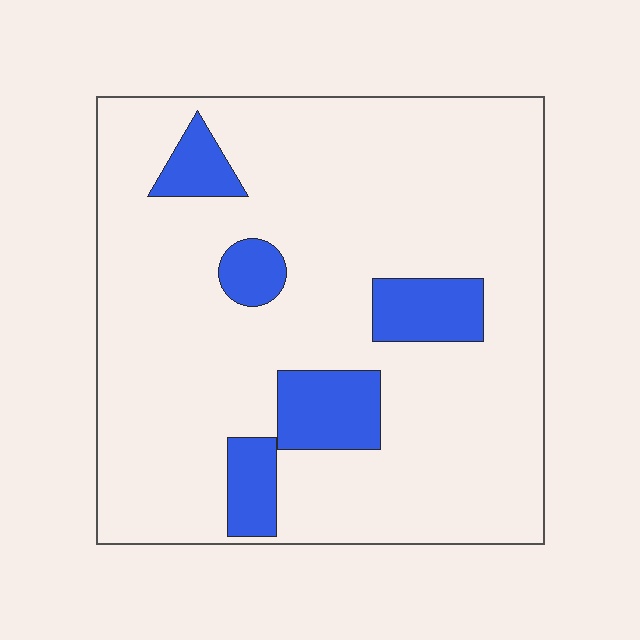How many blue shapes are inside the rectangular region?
5.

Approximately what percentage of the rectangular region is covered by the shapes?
Approximately 15%.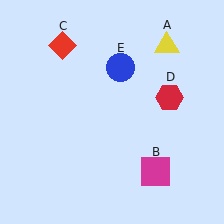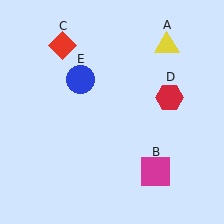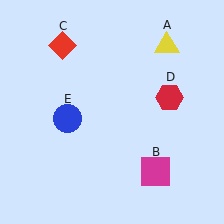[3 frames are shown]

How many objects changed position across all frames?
1 object changed position: blue circle (object E).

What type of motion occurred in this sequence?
The blue circle (object E) rotated counterclockwise around the center of the scene.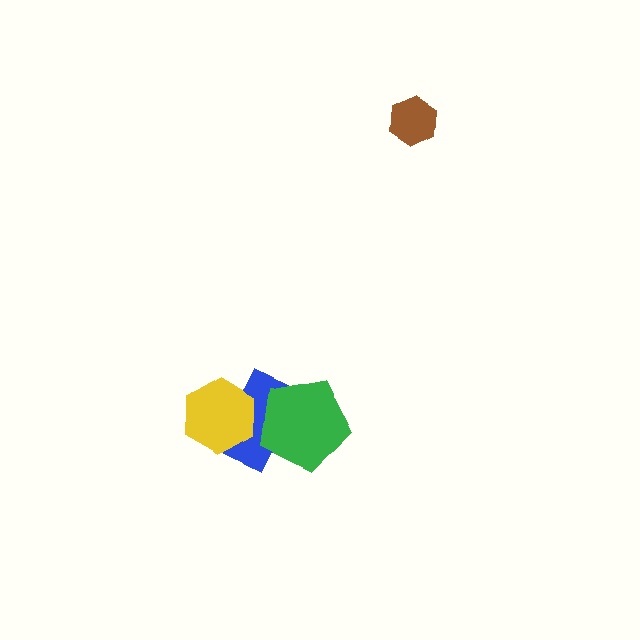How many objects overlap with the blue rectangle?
2 objects overlap with the blue rectangle.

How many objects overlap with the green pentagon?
1 object overlaps with the green pentagon.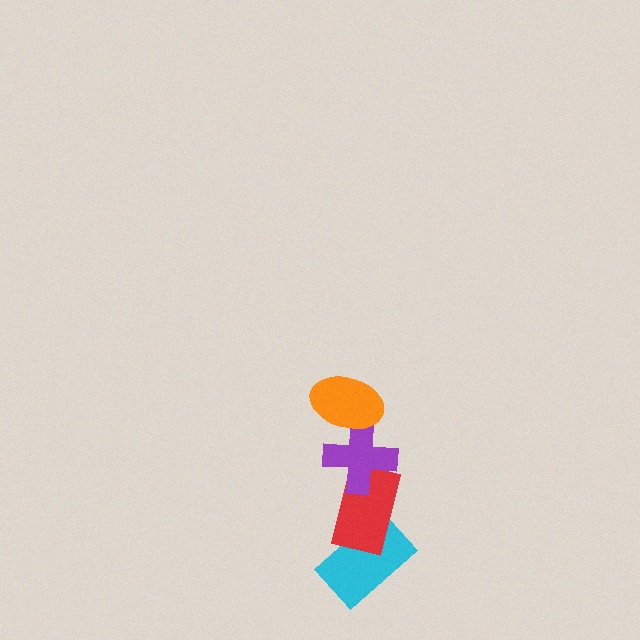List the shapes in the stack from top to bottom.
From top to bottom: the orange ellipse, the purple cross, the red rectangle, the cyan rectangle.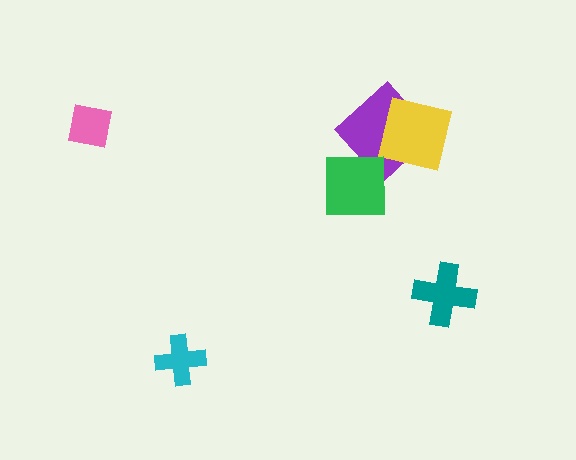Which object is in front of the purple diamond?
The yellow square is in front of the purple diamond.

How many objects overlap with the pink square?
0 objects overlap with the pink square.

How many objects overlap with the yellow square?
1 object overlaps with the yellow square.